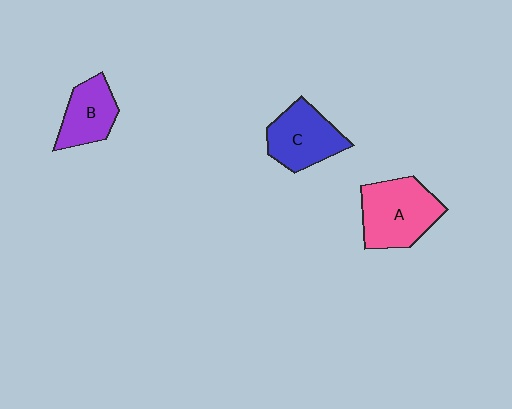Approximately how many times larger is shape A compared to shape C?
Approximately 1.2 times.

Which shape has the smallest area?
Shape B (purple).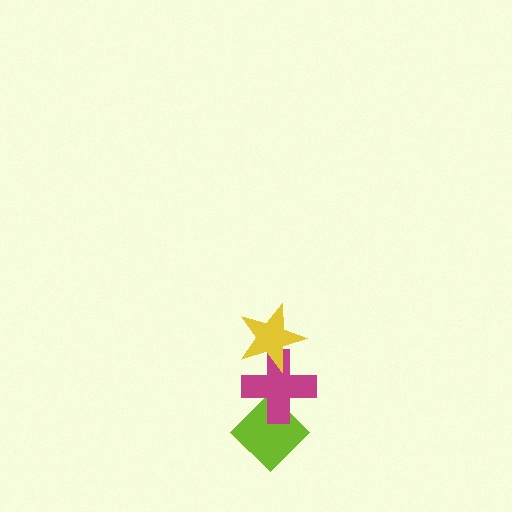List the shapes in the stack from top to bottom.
From top to bottom: the yellow star, the magenta cross, the lime diamond.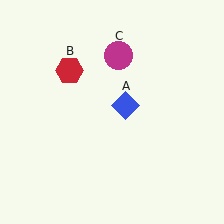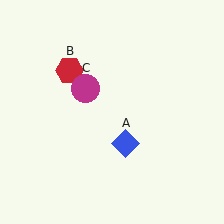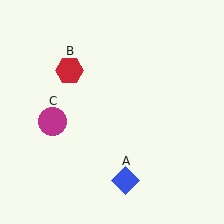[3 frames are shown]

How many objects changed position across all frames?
2 objects changed position: blue diamond (object A), magenta circle (object C).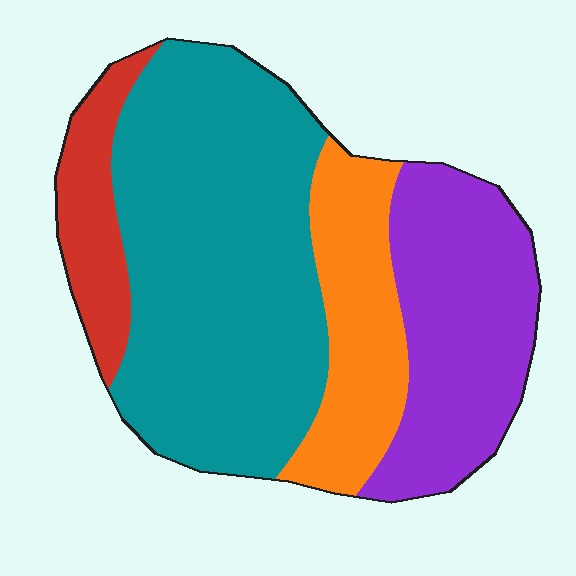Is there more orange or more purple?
Purple.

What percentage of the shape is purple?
Purple covers 25% of the shape.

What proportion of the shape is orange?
Orange covers roughly 15% of the shape.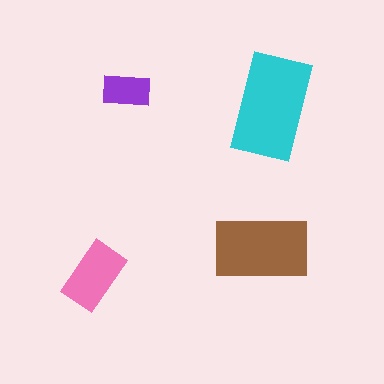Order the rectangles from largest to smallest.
the cyan one, the brown one, the pink one, the purple one.